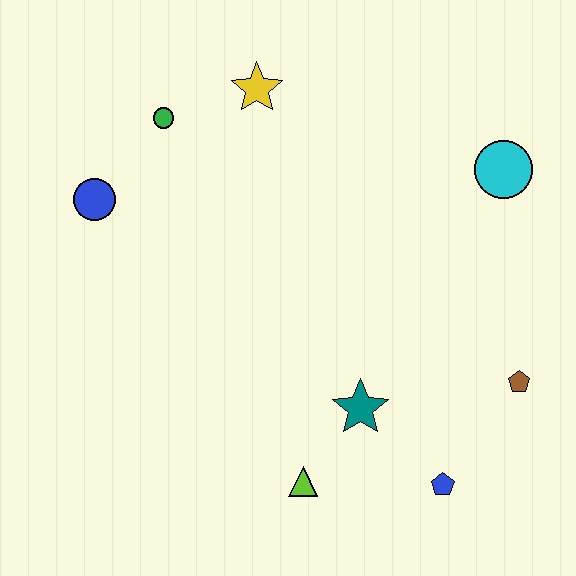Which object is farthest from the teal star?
The green circle is farthest from the teal star.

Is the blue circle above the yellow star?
No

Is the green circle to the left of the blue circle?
No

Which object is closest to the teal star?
The lime triangle is closest to the teal star.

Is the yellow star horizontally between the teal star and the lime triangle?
No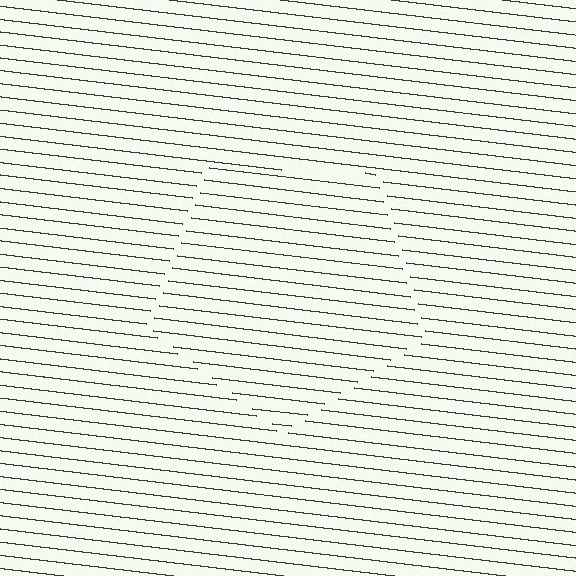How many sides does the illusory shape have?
5 sides — the line-ends trace a pentagon.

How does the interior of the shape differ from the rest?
The interior of the shape contains the same grating, shifted by half a period — the contour is defined by the phase discontinuity where line-ends from the inner and outer gratings abut.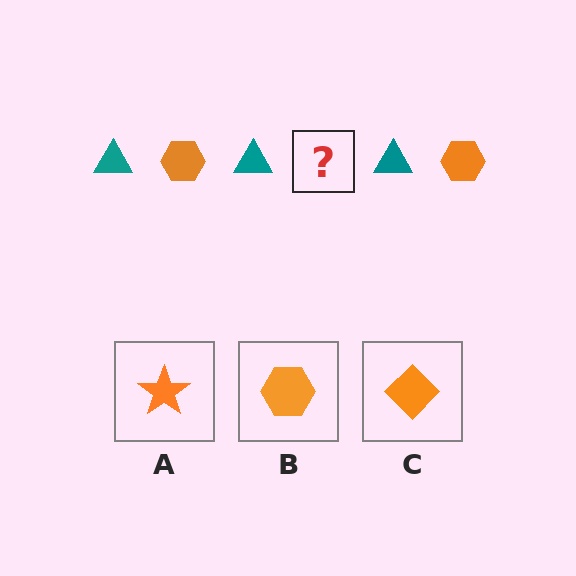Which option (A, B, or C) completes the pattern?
B.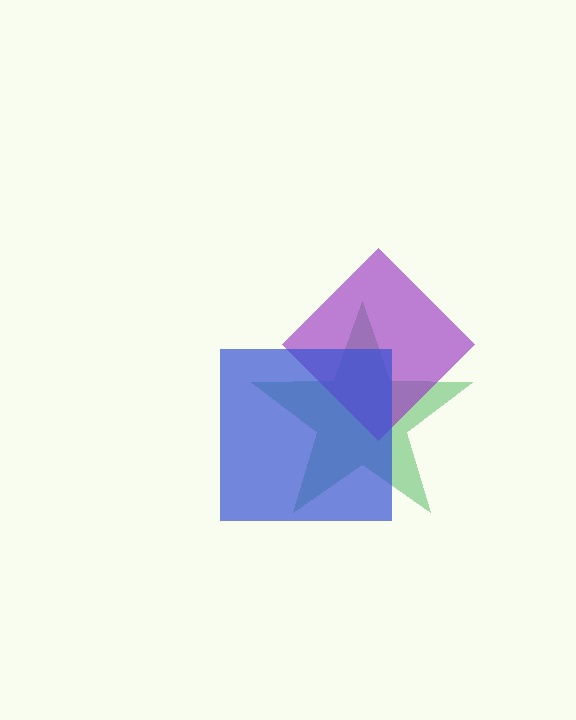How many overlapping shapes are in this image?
There are 3 overlapping shapes in the image.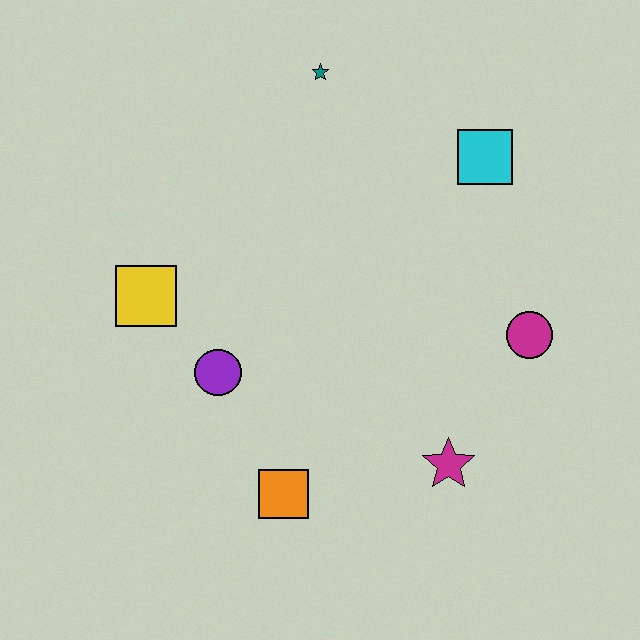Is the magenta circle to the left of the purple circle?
No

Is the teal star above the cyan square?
Yes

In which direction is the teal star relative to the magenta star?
The teal star is above the magenta star.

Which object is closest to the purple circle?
The yellow square is closest to the purple circle.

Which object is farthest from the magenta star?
The teal star is farthest from the magenta star.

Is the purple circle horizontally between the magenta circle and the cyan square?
No